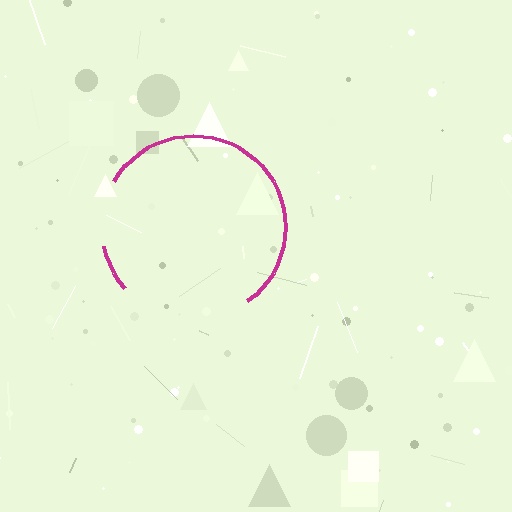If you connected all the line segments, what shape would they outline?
They would outline a circle.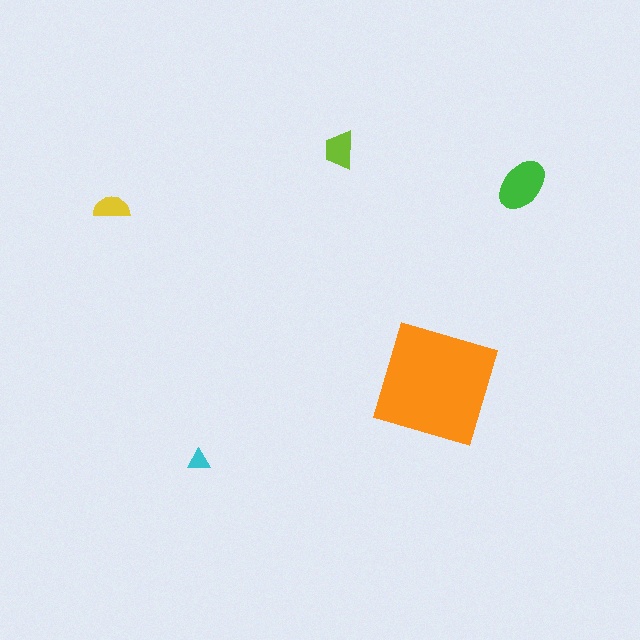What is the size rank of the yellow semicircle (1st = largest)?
4th.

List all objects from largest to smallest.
The orange square, the green ellipse, the lime trapezoid, the yellow semicircle, the cyan triangle.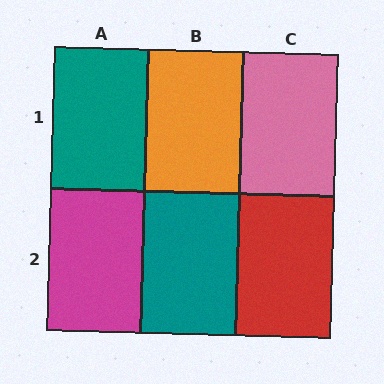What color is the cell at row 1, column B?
Orange.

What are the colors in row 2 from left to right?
Magenta, teal, red.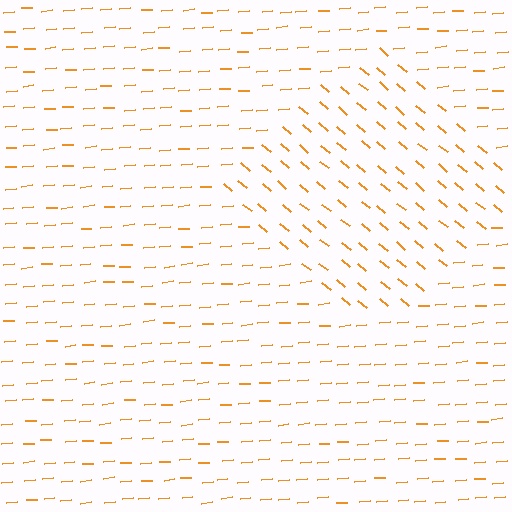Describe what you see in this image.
The image is filled with small orange line segments. A diamond region in the image has lines oriented differently from the surrounding lines, creating a visible texture boundary.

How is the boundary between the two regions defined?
The boundary is defined purely by a change in line orientation (approximately 45 degrees difference). All lines are the same color and thickness.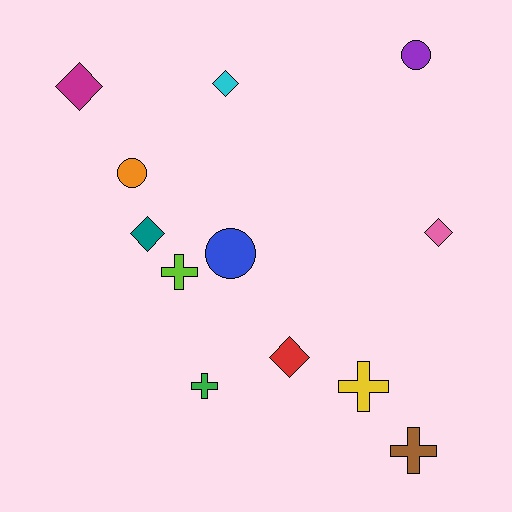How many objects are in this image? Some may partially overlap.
There are 12 objects.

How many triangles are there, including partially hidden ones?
There are no triangles.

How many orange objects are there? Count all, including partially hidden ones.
There is 1 orange object.